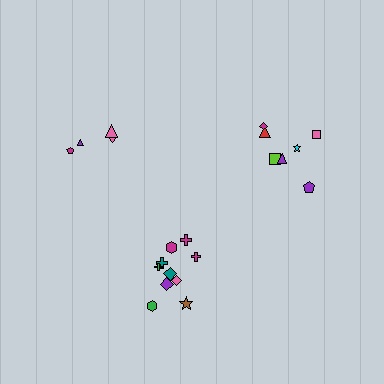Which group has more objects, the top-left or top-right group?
The top-right group.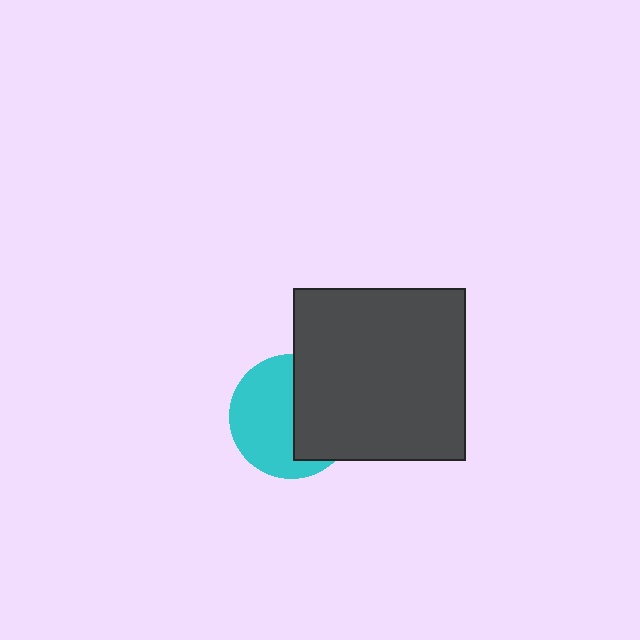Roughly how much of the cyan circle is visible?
About half of it is visible (roughly 56%).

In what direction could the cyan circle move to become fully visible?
The cyan circle could move left. That would shift it out from behind the dark gray square entirely.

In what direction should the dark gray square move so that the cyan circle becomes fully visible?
The dark gray square should move right. That is the shortest direction to clear the overlap and leave the cyan circle fully visible.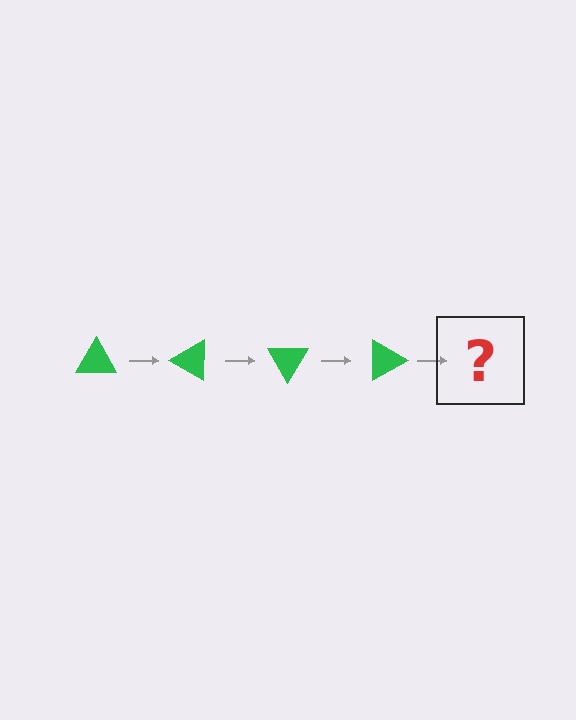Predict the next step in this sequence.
The next step is a green triangle rotated 120 degrees.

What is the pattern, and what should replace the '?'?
The pattern is that the triangle rotates 30 degrees each step. The '?' should be a green triangle rotated 120 degrees.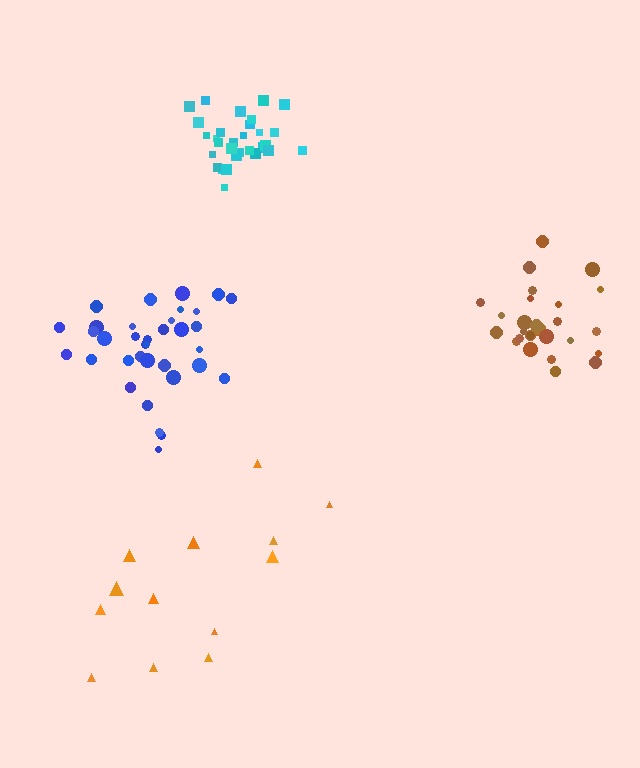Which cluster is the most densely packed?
Cyan.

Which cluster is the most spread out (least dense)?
Orange.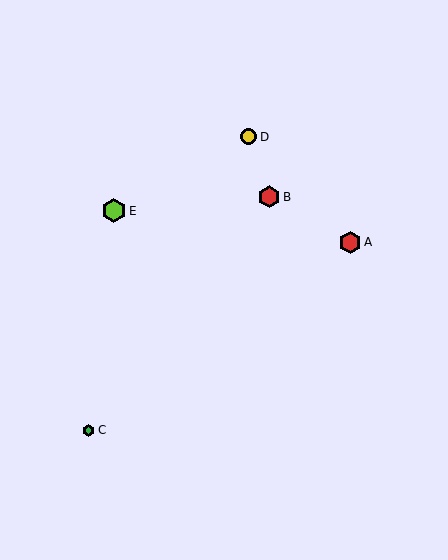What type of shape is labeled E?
Shape E is a lime hexagon.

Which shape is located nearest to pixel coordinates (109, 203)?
The lime hexagon (labeled E) at (114, 211) is nearest to that location.